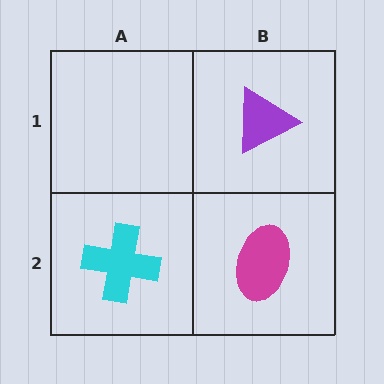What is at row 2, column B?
A magenta ellipse.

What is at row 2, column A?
A cyan cross.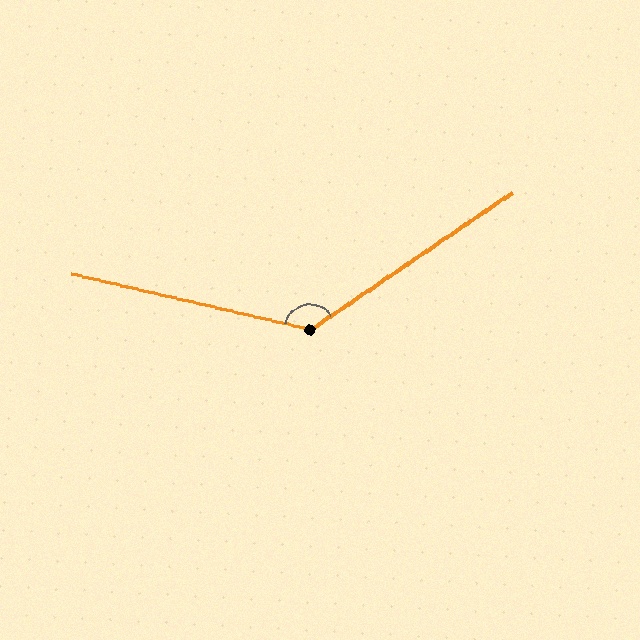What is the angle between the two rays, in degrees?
Approximately 133 degrees.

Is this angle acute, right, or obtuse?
It is obtuse.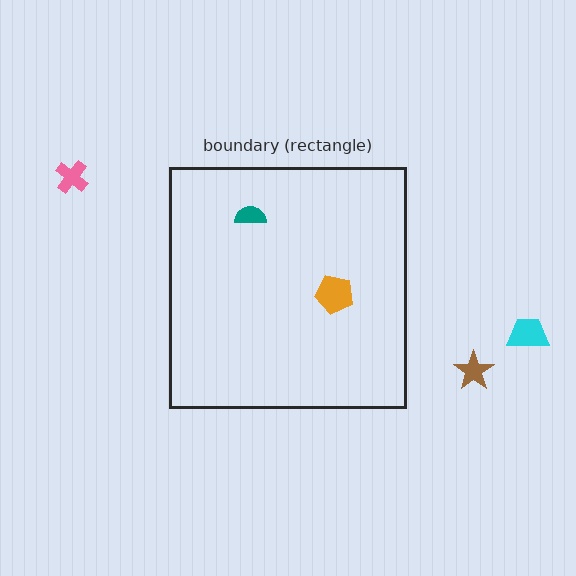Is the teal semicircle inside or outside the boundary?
Inside.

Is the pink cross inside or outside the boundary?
Outside.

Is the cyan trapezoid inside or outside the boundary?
Outside.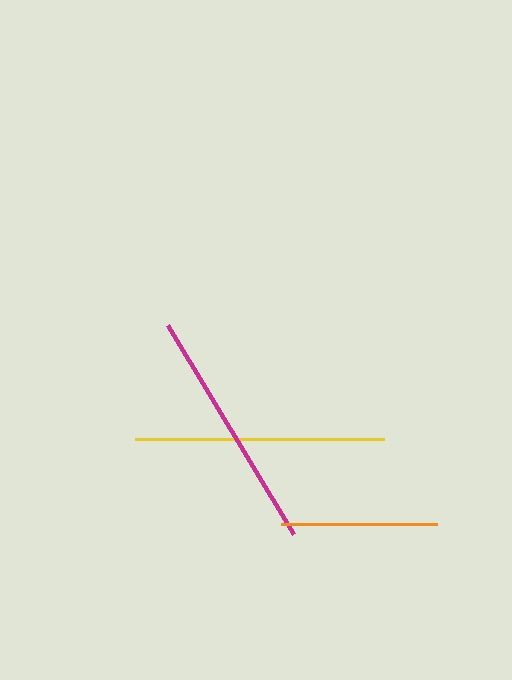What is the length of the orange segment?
The orange segment is approximately 156 pixels long.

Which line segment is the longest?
The yellow line is the longest at approximately 250 pixels.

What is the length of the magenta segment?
The magenta segment is approximately 244 pixels long.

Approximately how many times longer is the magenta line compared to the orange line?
The magenta line is approximately 1.6 times the length of the orange line.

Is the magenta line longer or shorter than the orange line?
The magenta line is longer than the orange line.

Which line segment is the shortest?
The orange line is the shortest at approximately 156 pixels.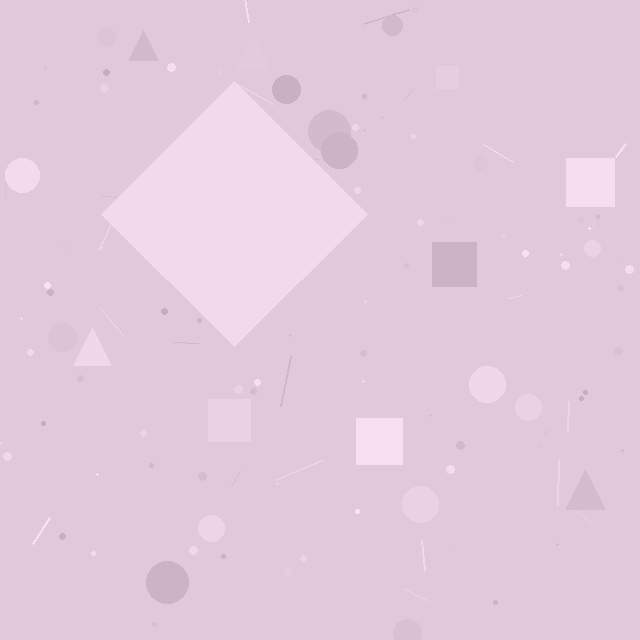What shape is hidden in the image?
A diamond is hidden in the image.